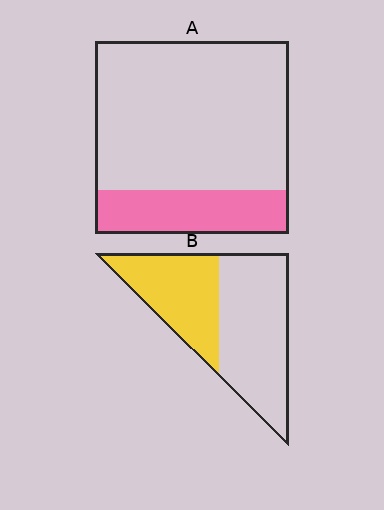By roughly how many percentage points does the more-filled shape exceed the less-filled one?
By roughly 20 percentage points (B over A).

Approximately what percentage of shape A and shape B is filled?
A is approximately 25% and B is approximately 40%.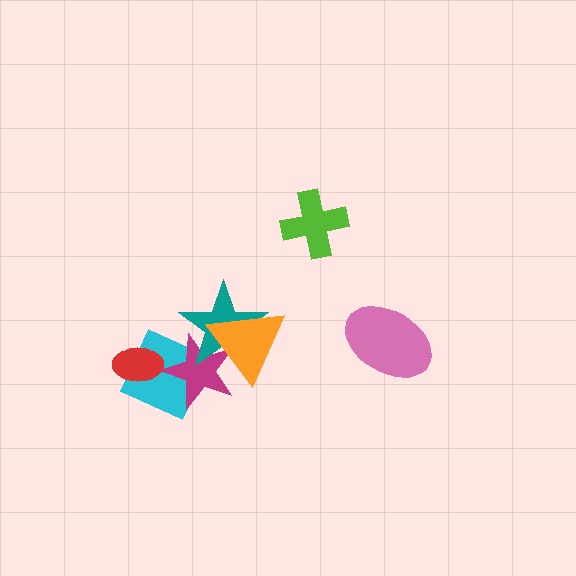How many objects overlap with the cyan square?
2 objects overlap with the cyan square.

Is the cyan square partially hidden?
Yes, it is partially covered by another shape.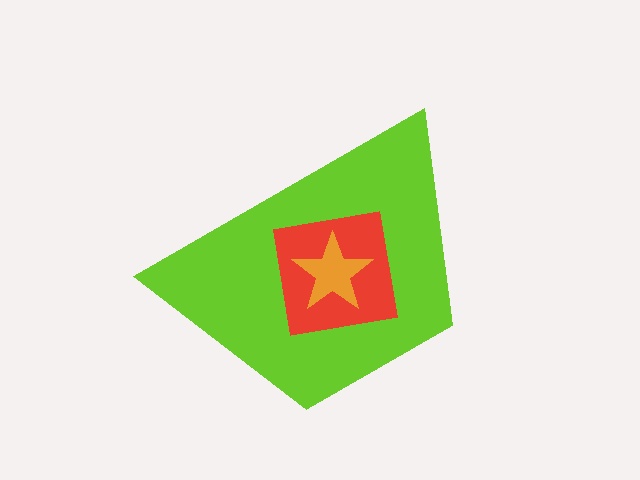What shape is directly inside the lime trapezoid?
The red square.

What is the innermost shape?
The orange star.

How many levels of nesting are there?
3.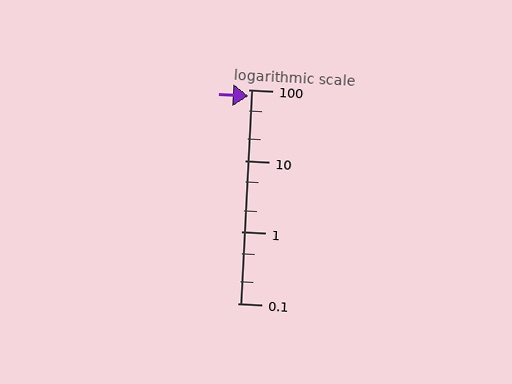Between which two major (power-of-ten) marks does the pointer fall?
The pointer is between 10 and 100.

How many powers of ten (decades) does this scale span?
The scale spans 3 decades, from 0.1 to 100.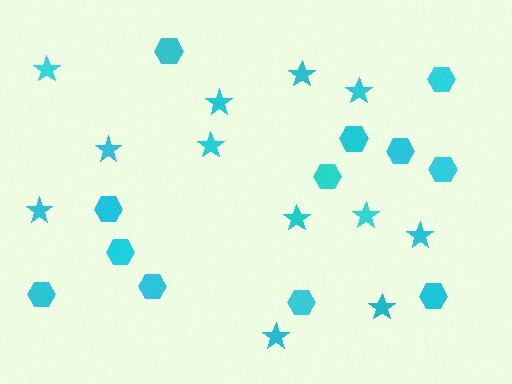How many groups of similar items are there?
There are 2 groups: one group of stars (12) and one group of hexagons (12).